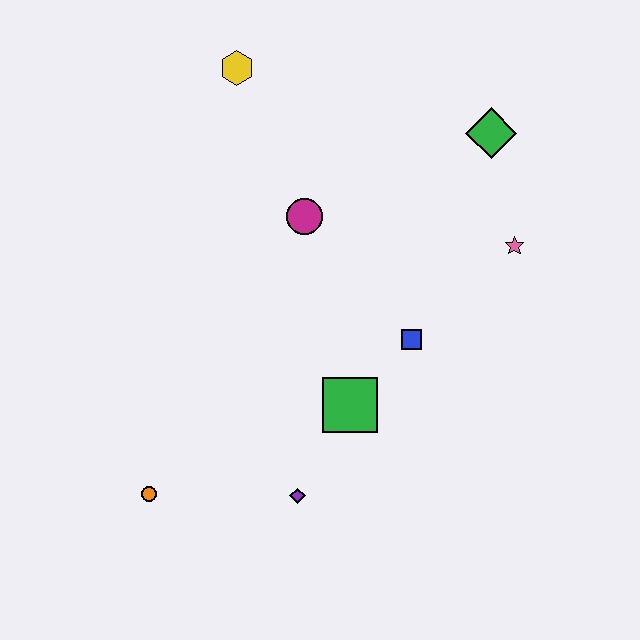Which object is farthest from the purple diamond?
The yellow hexagon is farthest from the purple diamond.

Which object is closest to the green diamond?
The pink star is closest to the green diamond.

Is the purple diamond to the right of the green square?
No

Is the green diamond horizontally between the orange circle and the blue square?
No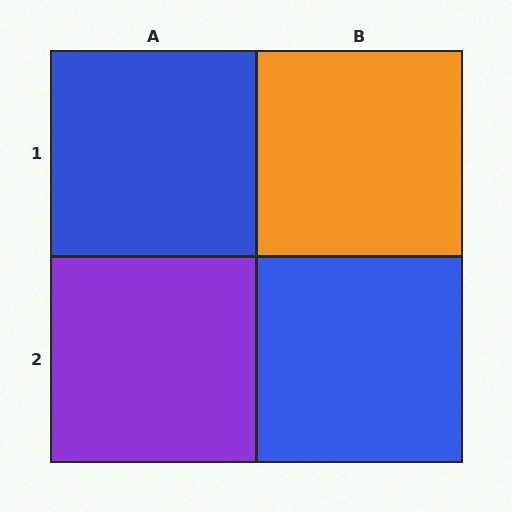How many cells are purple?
1 cell is purple.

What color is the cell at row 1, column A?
Blue.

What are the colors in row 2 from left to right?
Purple, blue.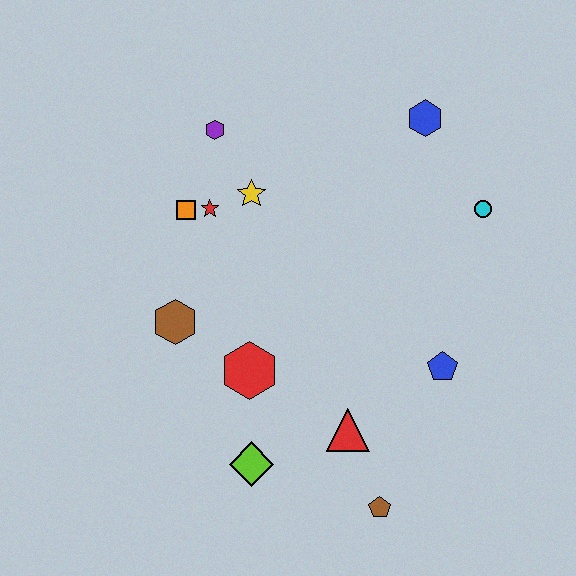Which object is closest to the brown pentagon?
The red triangle is closest to the brown pentagon.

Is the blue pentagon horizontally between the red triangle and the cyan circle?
Yes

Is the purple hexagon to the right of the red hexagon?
No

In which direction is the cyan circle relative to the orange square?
The cyan circle is to the right of the orange square.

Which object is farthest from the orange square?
The brown pentagon is farthest from the orange square.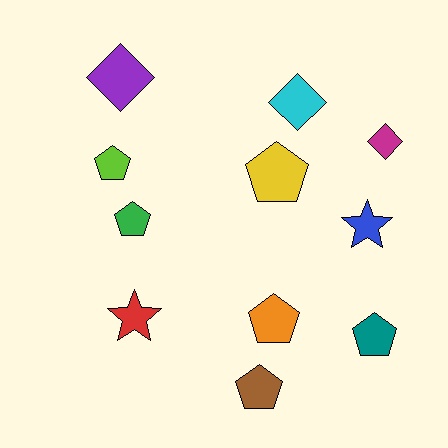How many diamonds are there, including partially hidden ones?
There are 3 diamonds.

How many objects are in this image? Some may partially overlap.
There are 11 objects.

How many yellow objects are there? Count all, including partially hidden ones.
There is 1 yellow object.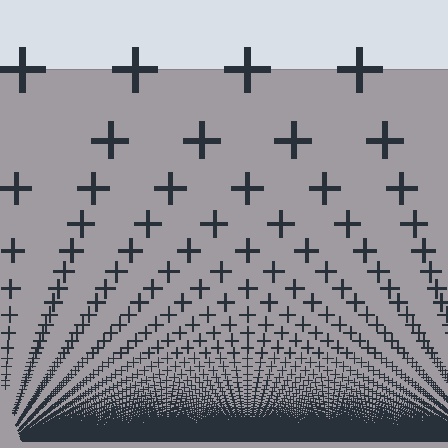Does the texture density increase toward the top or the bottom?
Density increases toward the bottom.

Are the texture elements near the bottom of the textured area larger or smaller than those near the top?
Smaller. The gradient is inverted — elements near the bottom are smaller and denser.